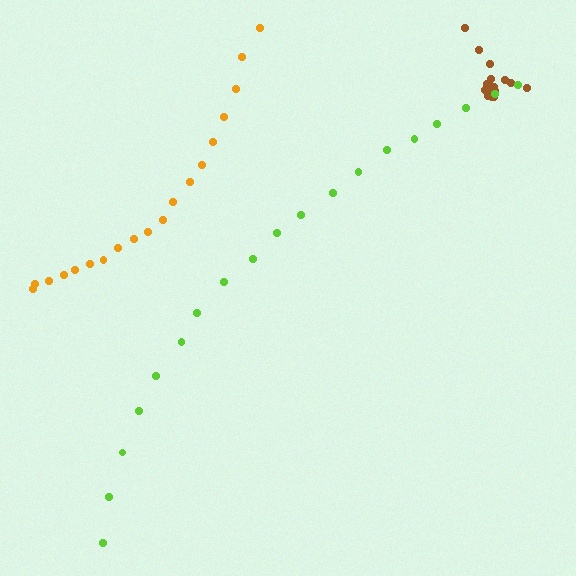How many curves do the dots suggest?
There are 3 distinct paths.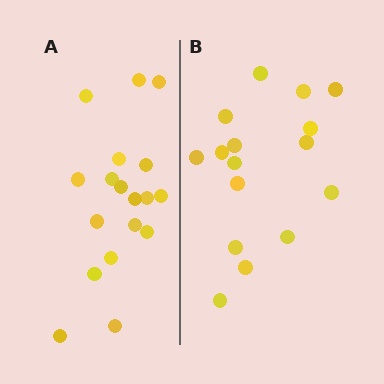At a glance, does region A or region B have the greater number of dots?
Region A (the left region) has more dots.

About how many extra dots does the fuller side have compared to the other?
Region A has just a few more — roughly 2 or 3 more dots than region B.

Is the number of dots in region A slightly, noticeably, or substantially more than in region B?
Region A has only slightly more — the two regions are fairly close. The ratio is roughly 1.1 to 1.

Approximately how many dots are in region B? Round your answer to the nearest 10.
About 20 dots. (The exact count is 16, which rounds to 20.)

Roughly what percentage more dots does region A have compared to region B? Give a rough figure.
About 10% more.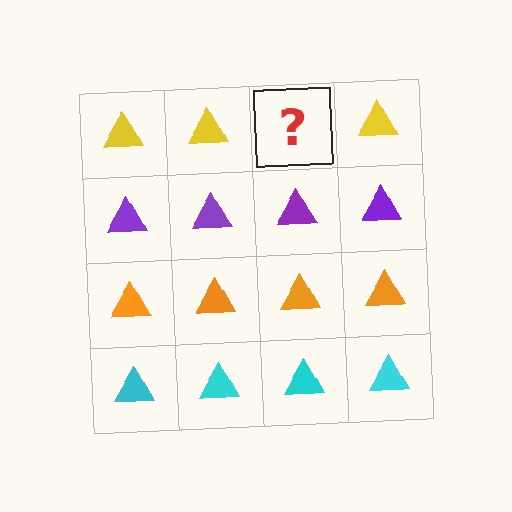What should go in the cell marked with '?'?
The missing cell should contain a yellow triangle.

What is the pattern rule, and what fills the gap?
The rule is that each row has a consistent color. The gap should be filled with a yellow triangle.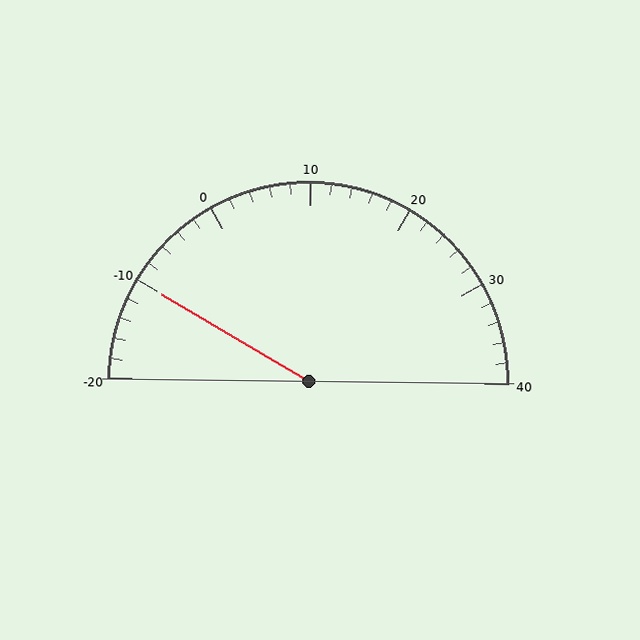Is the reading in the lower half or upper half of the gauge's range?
The reading is in the lower half of the range (-20 to 40).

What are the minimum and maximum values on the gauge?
The gauge ranges from -20 to 40.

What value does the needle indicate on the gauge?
The needle indicates approximately -10.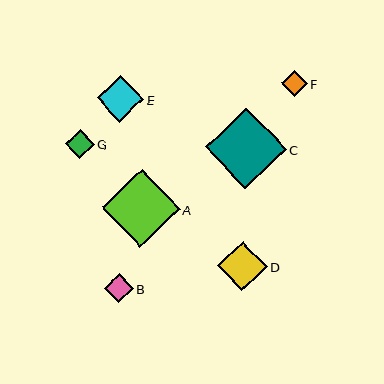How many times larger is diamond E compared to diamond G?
Diamond E is approximately 1.6 times the size of diamond G.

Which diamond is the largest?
Diamond C is the largest with a size of approximately 81 pixels.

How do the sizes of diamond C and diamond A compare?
Diamond C and diamond A are approximately the same size.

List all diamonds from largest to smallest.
From largest to smallest: C, A, D, E, B, G, F.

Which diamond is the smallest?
Diamond F is the smallest with a size of approximately 26 pixels.